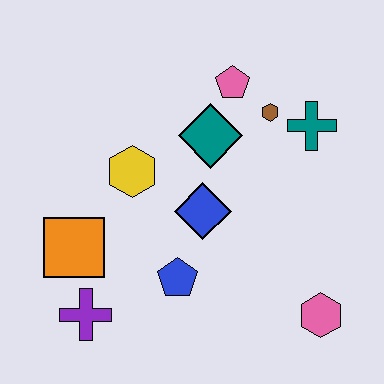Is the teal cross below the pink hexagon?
No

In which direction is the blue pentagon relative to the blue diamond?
The blue pentagon is below the blue diamond.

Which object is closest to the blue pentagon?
The blue diamond is closest to the blue pentagon.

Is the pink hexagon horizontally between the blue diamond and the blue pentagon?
No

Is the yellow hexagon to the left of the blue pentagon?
Yes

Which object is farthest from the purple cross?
The teal cross is farthest from the purple cross.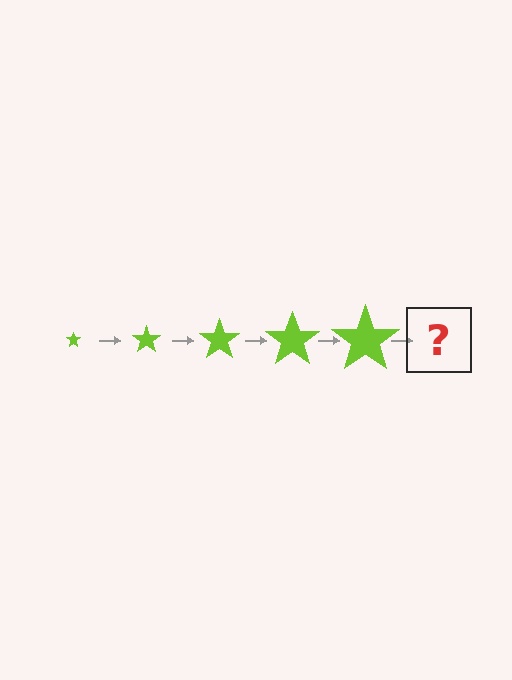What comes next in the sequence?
The next element should be a lime star, larger than the previous one.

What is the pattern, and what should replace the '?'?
The pattern is that the star gets progressively larger each step. The '?' should be a lime star, larger than the previous one.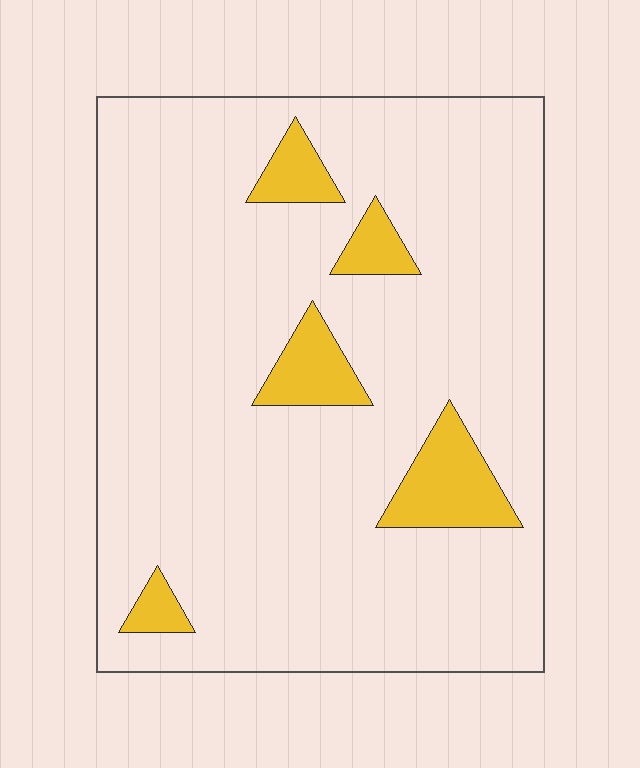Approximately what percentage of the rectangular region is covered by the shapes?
Approximately 10%.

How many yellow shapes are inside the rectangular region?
5.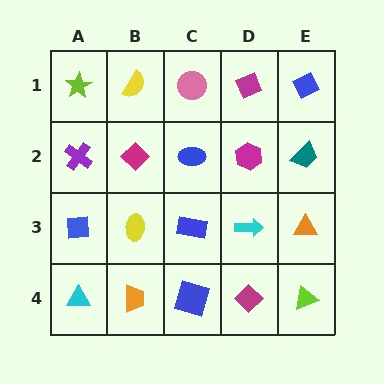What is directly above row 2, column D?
A magenta diamond.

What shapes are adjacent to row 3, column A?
A purple cross (row 2, column A), a cyan triangle (row 4, column A), a yellow ellipse (row 3, column B).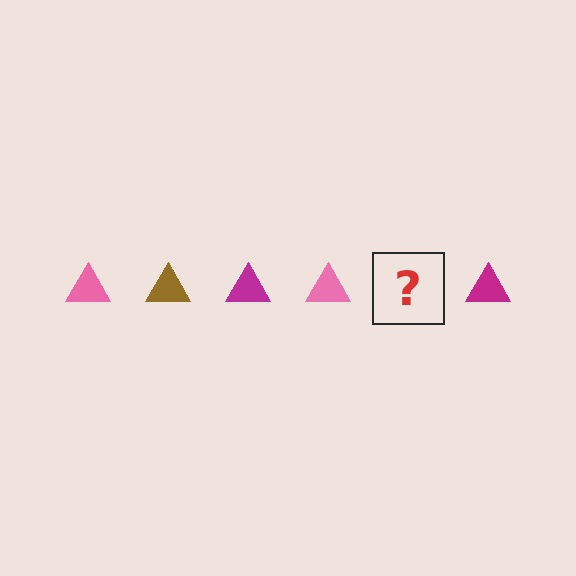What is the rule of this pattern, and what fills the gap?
The rule is that the pattern cycles through pink, brown, magenta triangles. The gap should be filled with a brown triangle.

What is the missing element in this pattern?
The missing element is a brown triangle.